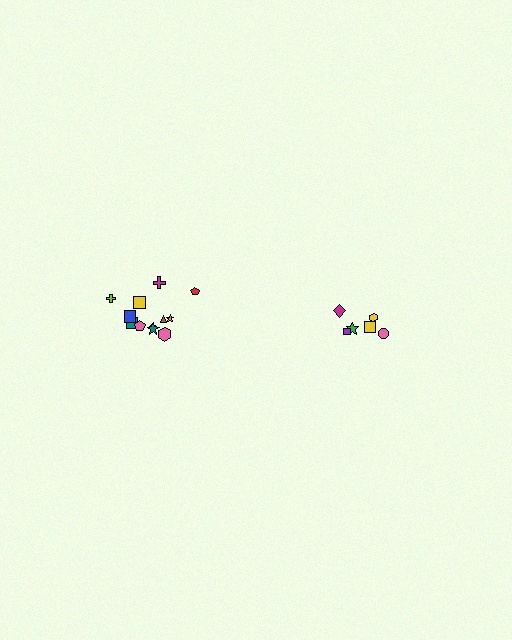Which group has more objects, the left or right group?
The left group.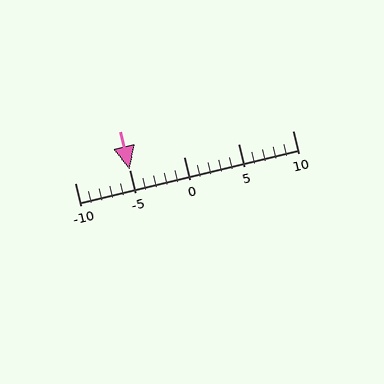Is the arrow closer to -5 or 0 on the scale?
The arrow is closer to -5.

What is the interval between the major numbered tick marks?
The major tick marks are spaced 5 units apart.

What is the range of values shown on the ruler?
The ruler shows values from -10 to 10.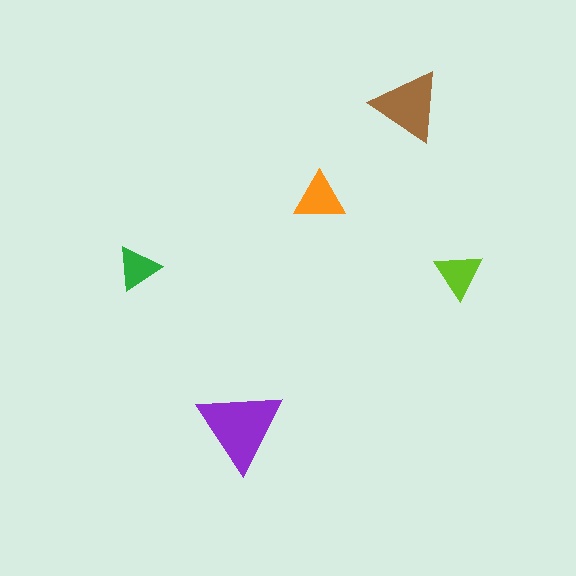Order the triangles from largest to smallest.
the purple one, the brown one, the orange one, the lime one, the green one.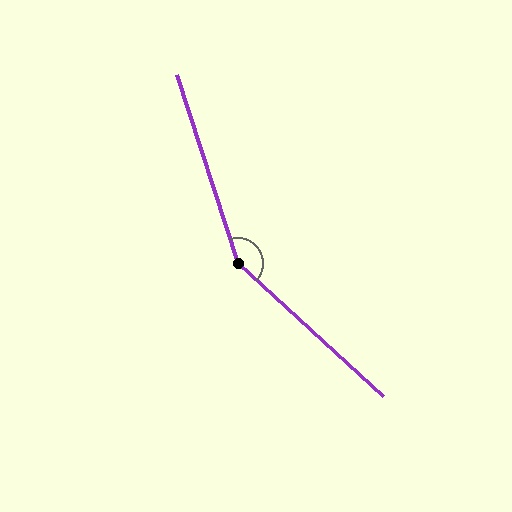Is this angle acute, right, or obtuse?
It is obtuse.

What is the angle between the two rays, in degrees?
Approximately 150 degrees.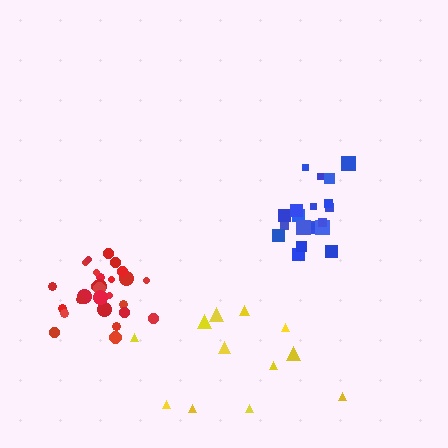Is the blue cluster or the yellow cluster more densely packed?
Blue.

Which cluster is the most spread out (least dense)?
Yellow.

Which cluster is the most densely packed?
Blue.